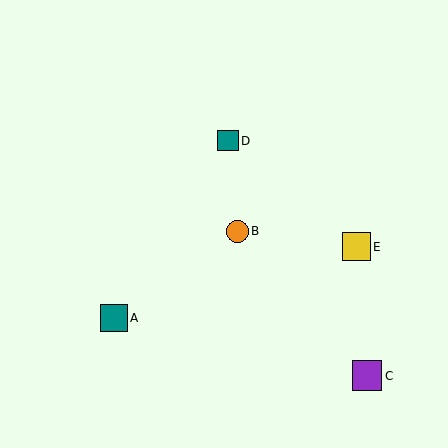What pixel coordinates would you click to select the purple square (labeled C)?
Click at (367, 376) to select the purple square C.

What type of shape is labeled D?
Shape D is a teal square.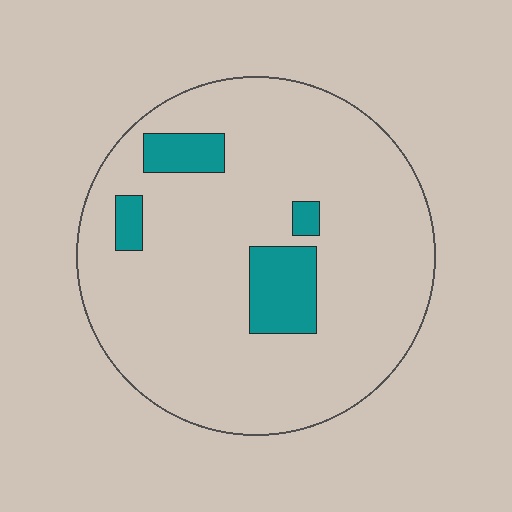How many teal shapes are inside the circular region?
4.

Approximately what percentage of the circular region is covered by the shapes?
Approximately 10%.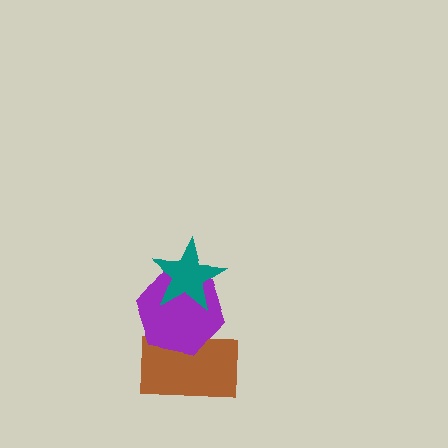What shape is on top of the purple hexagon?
The teal star is on top of the purple hexagon.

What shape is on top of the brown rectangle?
The purple hexagon is on top of the brown rectangle.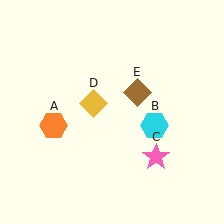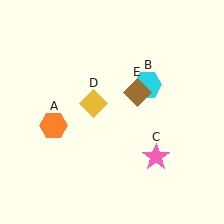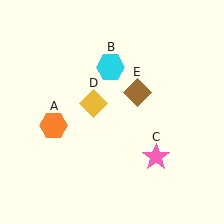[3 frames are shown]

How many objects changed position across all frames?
1 object changed position: cyan hexagon (object B).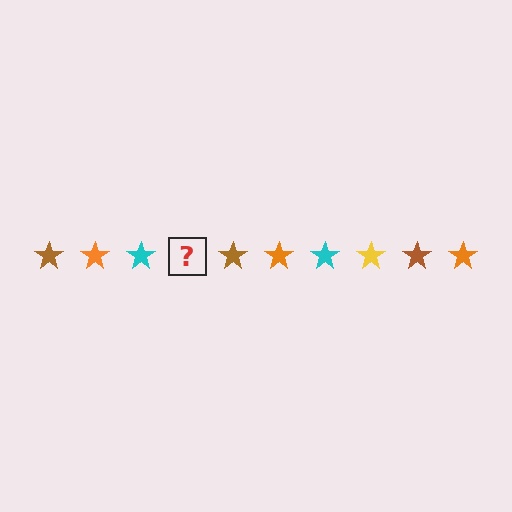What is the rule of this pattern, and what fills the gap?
The rule is that the pattern cycles through brown, orange, cyan, yellow stars. The gap should be filled with a yellow star.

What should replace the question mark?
The question mark should be replaced with a yellow star.